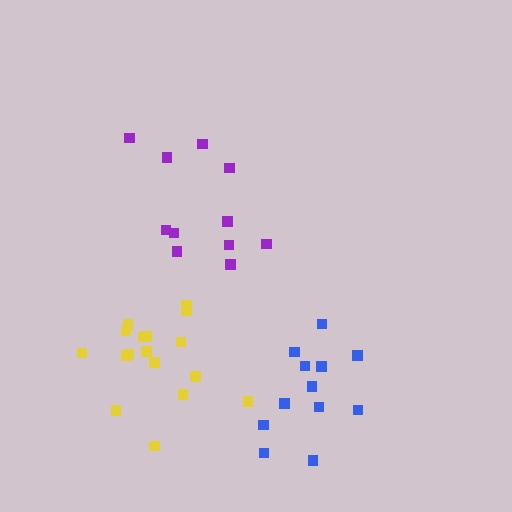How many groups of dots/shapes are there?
There are 3 groups.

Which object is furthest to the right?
The blue cluster is rightmost.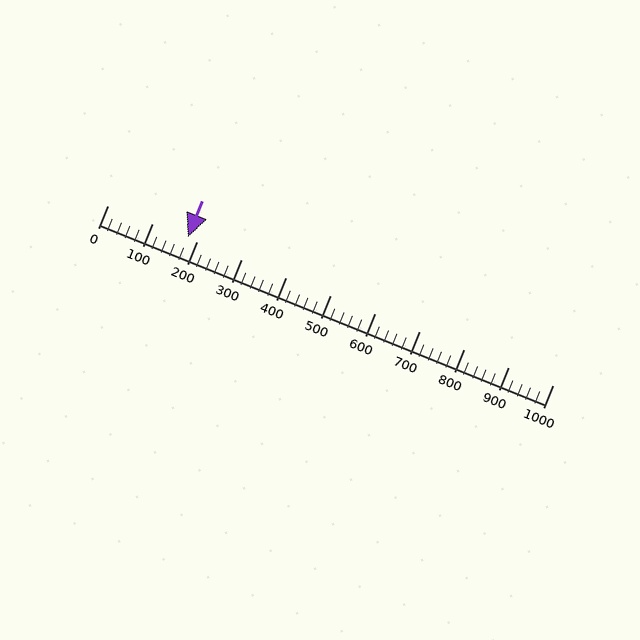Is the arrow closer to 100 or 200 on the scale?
The arrow is closer to 200.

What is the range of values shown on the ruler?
The ruler shows values from 0 to 1000.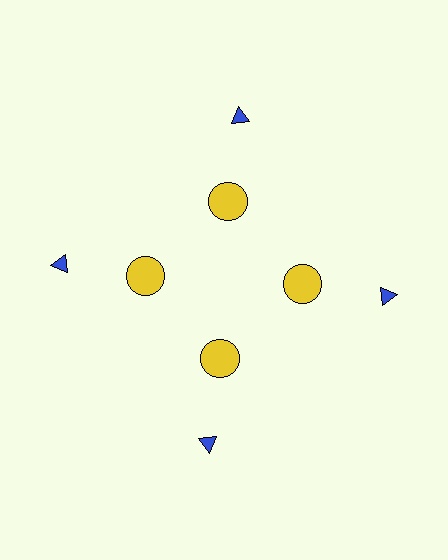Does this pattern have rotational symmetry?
Yes, this pattern has 4-fold rotational symmetry. It looks the same after rotating 90 degrees around the center.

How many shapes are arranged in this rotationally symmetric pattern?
There are 8 shapes, arranged in 4 groups of 2.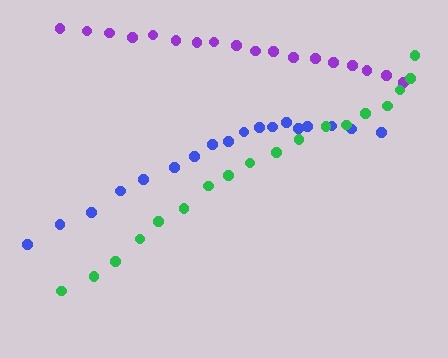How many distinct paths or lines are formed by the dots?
There are 3 distinct paths.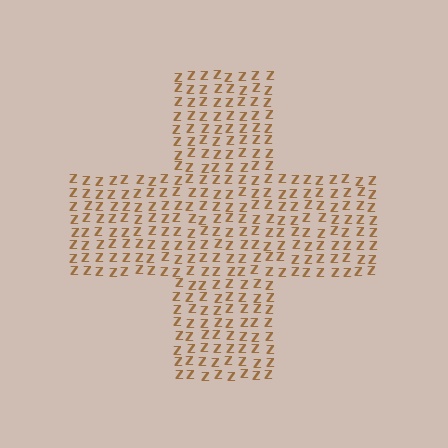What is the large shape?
The large shape is a cross.